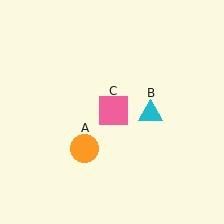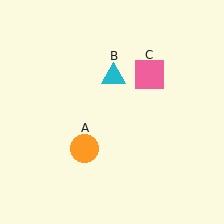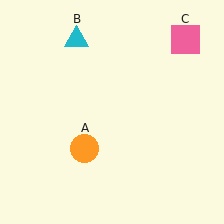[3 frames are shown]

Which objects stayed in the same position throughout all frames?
Orange circle (object A) remained stationary.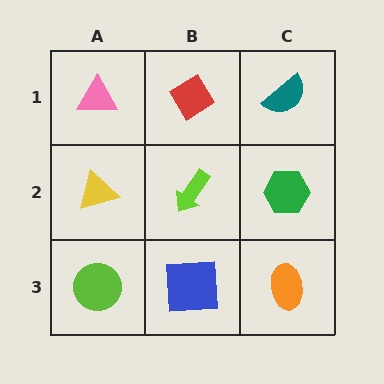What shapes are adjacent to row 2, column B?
A red diamond (row 1, column B), a blue square (row 3, column B), a yellow triangle (row 2, column A), a green hexagon (row 2, column C).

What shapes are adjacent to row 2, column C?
A teal semicircle (row 1, column C), an orange ellipse (row 3, column C), a lime arrow (row 2, column B).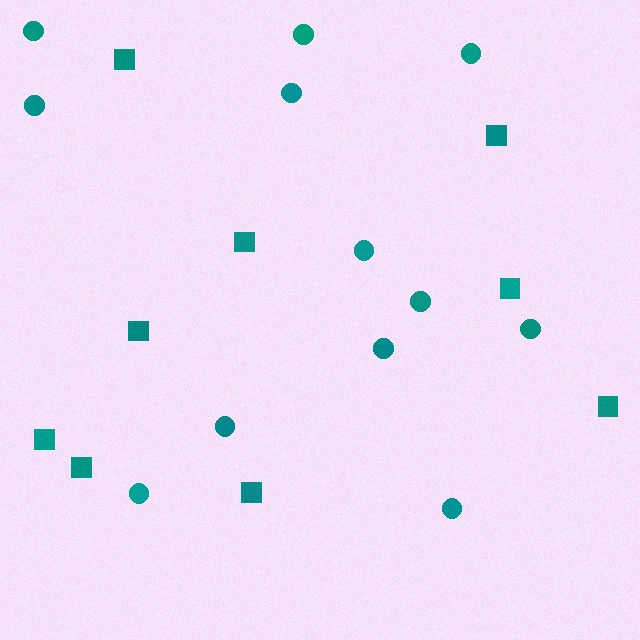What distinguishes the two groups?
There are 2 groups: one group of squares (9) and one group of circles (12).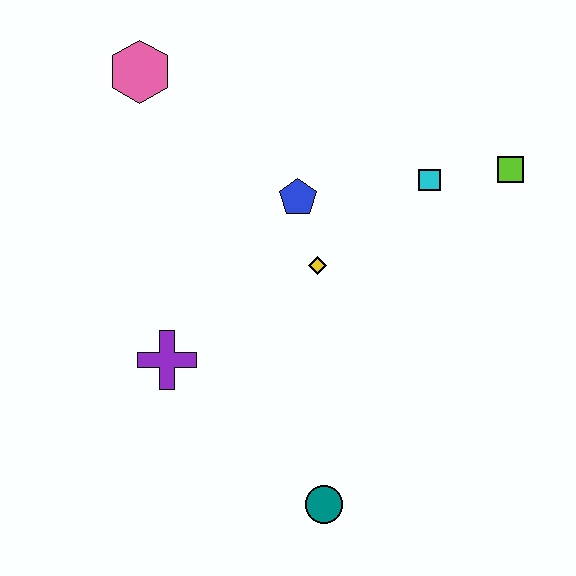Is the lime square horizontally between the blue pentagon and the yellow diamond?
No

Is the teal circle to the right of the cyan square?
No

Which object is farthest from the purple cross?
The lime square is farthest from the purple cross.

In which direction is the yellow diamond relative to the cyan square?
The yellow diamond is to the left of the cyan square.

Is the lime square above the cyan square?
Yes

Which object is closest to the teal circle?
The purple cross is closest to the teal circle.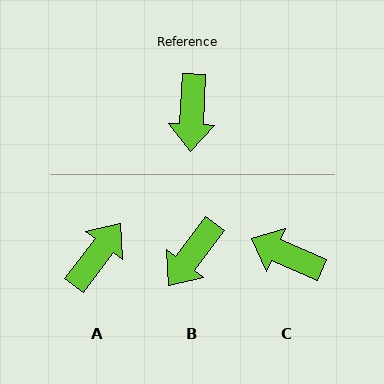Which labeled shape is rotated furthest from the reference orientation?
A, about 146 degrees away.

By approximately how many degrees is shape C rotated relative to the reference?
Approximately 111 degrees clockwise.